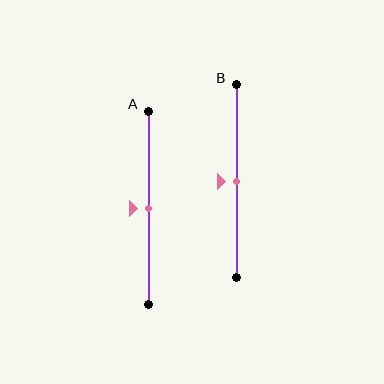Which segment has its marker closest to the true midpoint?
Segment A has its marker closest to the true midpoint.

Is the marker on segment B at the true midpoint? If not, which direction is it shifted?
Yes, the marker on segment B is at the true midpoint.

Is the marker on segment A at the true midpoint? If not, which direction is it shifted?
Yes, the marker on segment A is at the true midpoint.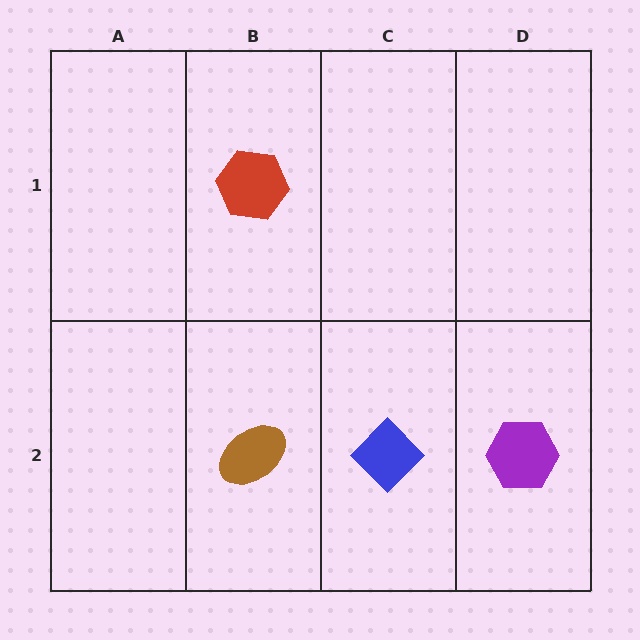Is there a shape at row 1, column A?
No, that cell is empty.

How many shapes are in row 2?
3 shapes.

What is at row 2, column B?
A brown ellipse.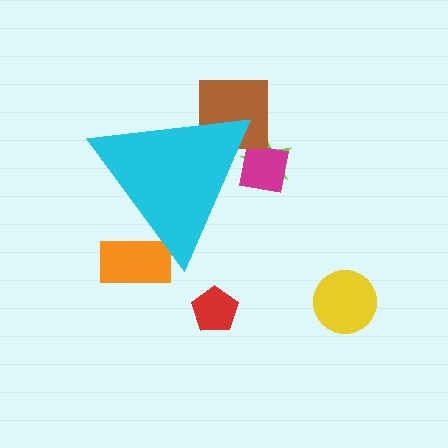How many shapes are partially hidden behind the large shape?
4 shapes are partially hidden.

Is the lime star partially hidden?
Yes, the lime star is partially hidden behind the cyan triangle.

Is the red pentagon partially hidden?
No, the red pentagon is fully visible.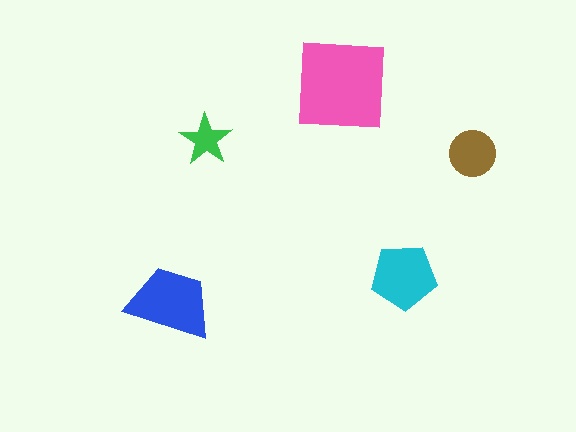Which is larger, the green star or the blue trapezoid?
The blue trapezoid.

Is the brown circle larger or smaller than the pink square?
Smaller.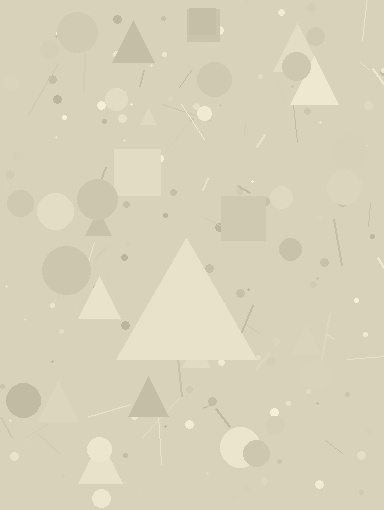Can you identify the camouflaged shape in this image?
The camouflaged shape is a triangle.